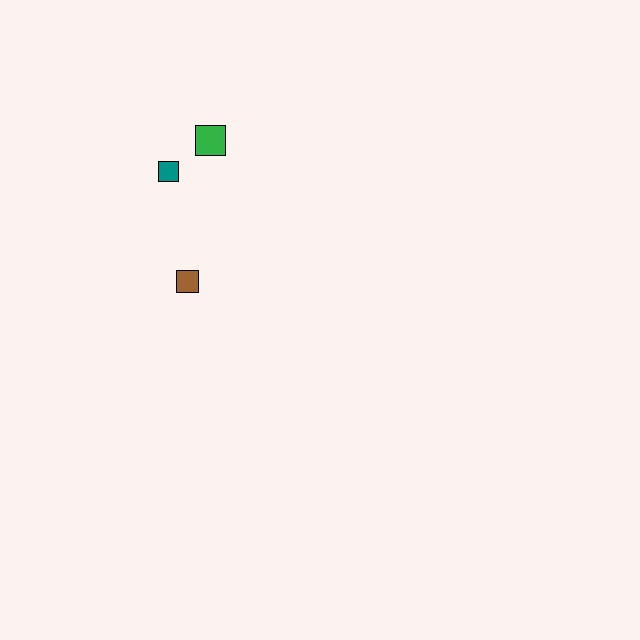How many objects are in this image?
There are 3 objects.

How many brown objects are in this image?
There is 1 brown object.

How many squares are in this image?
There are 3 squares.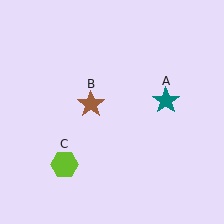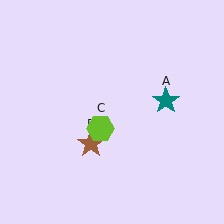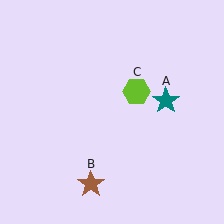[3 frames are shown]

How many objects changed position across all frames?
2 objects changed position: brown star (object B), lime hexagon (object C).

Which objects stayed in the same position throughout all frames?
Teal star (object A) remained stationary.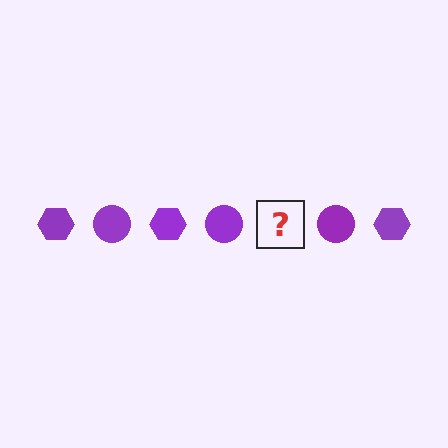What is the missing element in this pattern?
The missing element is a purple hexagon.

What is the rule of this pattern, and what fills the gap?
The rule is that the pattern cycles through hexagon, circle shapes in purple. The gap should be filled with a purple hexagon.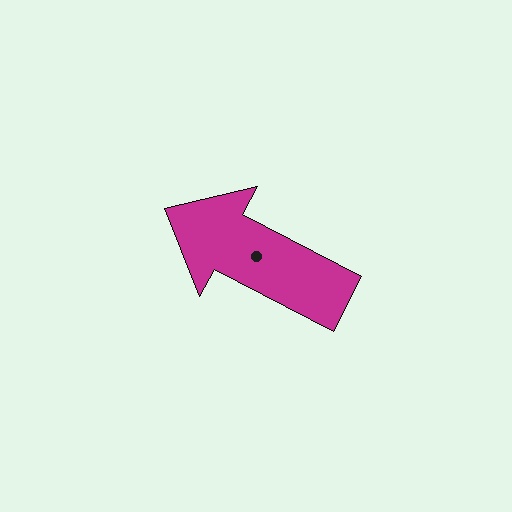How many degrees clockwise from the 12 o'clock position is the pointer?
Approximately 298 degrees.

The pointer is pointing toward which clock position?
Roughly 10 o'clock.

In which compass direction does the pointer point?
Northwest.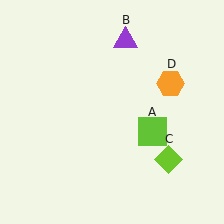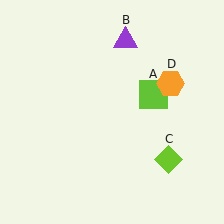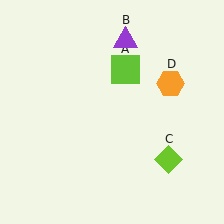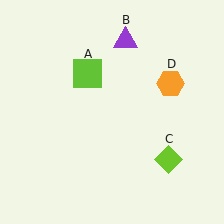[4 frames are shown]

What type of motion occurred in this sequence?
The lime square (object A) rotated counterclockwise around the center of the scene.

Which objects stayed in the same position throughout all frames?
Purple triangle (object B) and lime diamond (object C) and orange hexagon (object D) remained stationary.